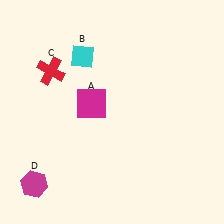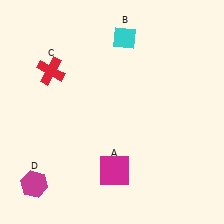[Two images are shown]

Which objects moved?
The objects that moved are: the magenta square (A), the cyan diamond (B).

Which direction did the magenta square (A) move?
The magenta square (A) moved down.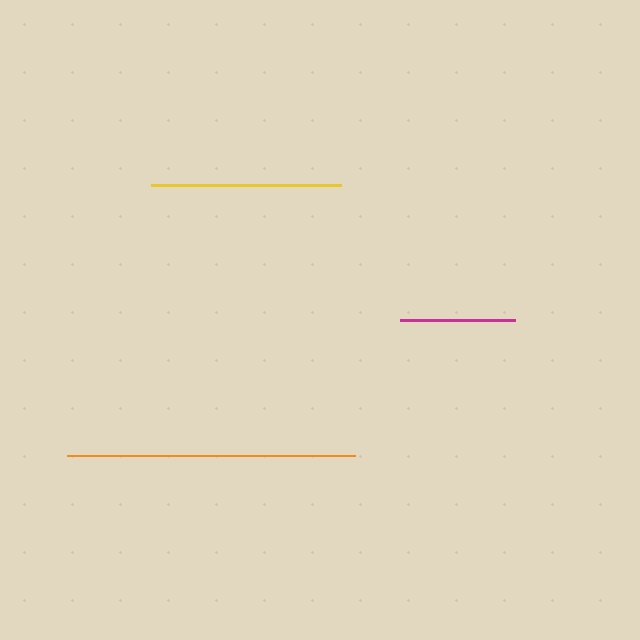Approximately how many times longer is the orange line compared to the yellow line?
The orange line is approximately 1.5 times the length of the yellow line.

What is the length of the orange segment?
The orange segment is approximately 288 pixels long.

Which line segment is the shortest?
The magenta line is the shortest at approximately 115 pixels.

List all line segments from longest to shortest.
From longest to shortest: orange, yellow, magenta.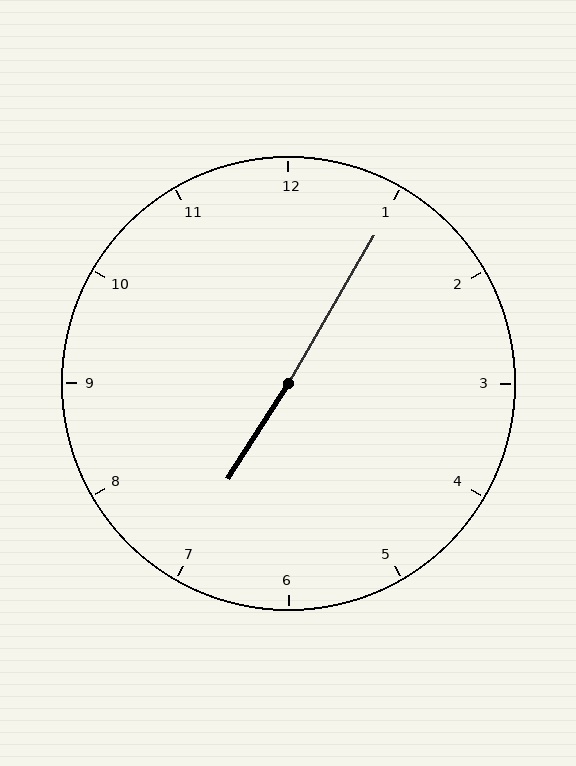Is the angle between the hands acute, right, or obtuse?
It is obtuse.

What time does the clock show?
7:05.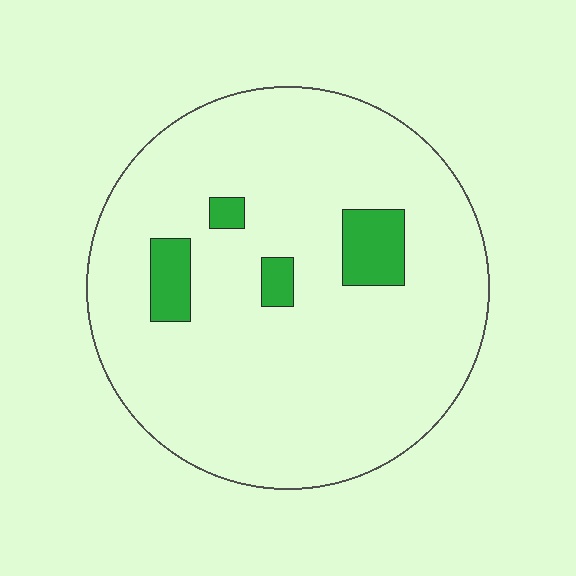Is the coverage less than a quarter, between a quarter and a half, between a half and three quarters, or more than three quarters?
Less than a quarter.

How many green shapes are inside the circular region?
4.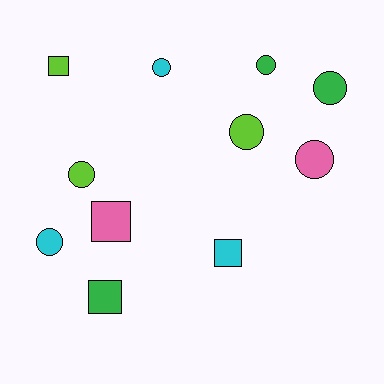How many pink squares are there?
There is 1 pink square.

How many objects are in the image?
There are 11 objects.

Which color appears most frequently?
Lime, with 3 objects.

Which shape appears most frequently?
Circle, with 7 objects.